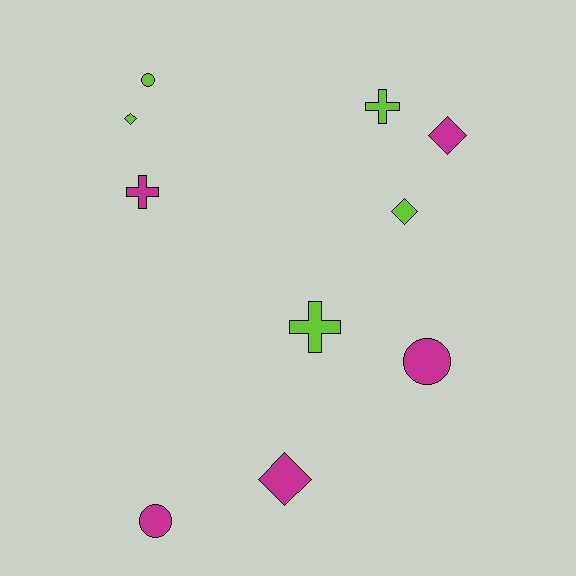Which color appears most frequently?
Magenta, with 5 objects.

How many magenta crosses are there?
There is 1 magenta cross.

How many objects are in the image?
There are 10 objects.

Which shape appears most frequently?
Diamond, with 4 objects.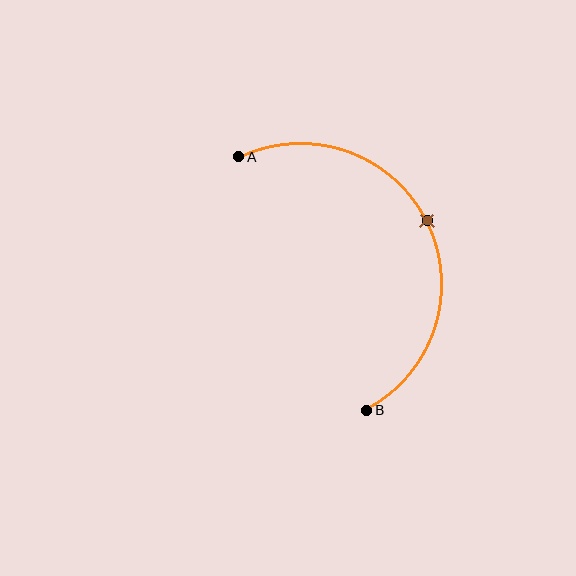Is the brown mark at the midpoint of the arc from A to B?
Yes. The brown mark lies on the arc at equal arc-length from both A and B — it is the arc midpoint.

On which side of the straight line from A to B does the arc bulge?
The arc bulges to the right of the straight line connecting A and B.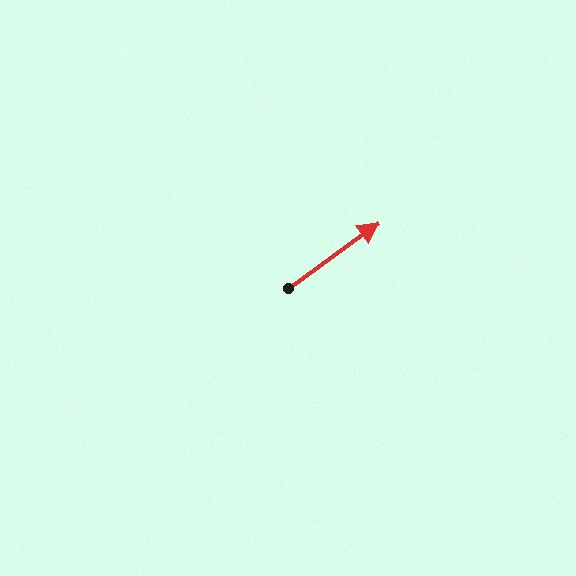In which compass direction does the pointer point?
Northeast.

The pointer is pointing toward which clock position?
Roughly 2 o'clock.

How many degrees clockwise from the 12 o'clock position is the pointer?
Approximately 54 degrees.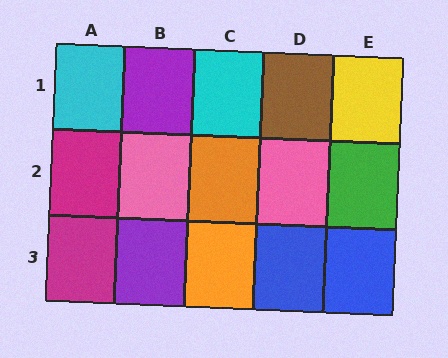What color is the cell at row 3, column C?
Orange.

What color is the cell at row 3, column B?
Purple.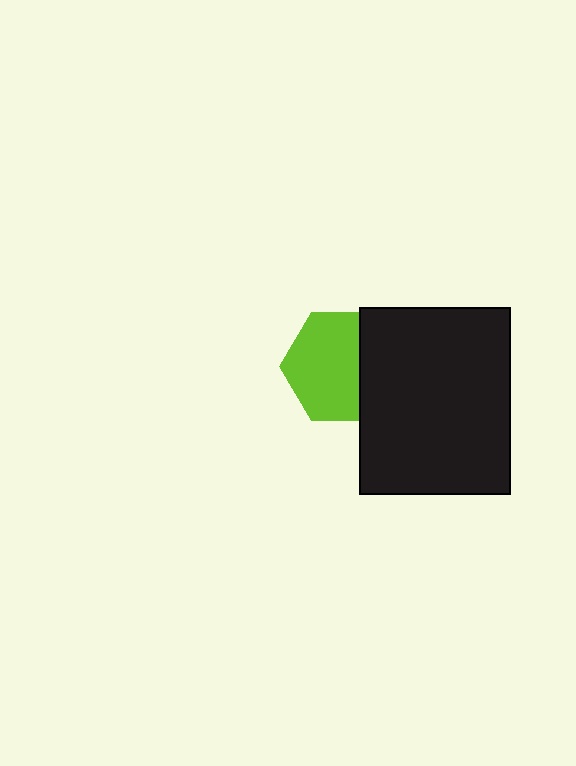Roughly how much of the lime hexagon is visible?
Most of it is visible (roughly 68%).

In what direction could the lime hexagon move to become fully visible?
The lime hexagon could move left. That would shift it out from behind the black rectangle entirely.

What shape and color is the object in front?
The object in front is a black rectangle.